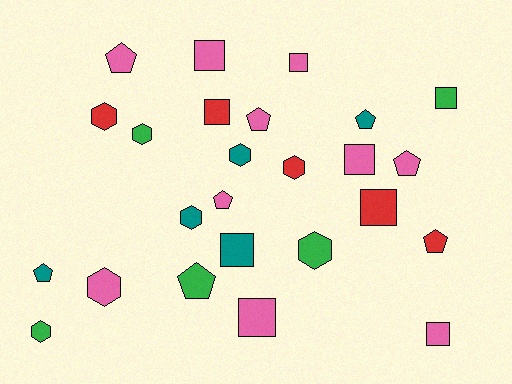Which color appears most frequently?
Pink, with 10 objects.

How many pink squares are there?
There are 5 pink squares.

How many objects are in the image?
There are 25 objects.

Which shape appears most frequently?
Square, with 9 objects.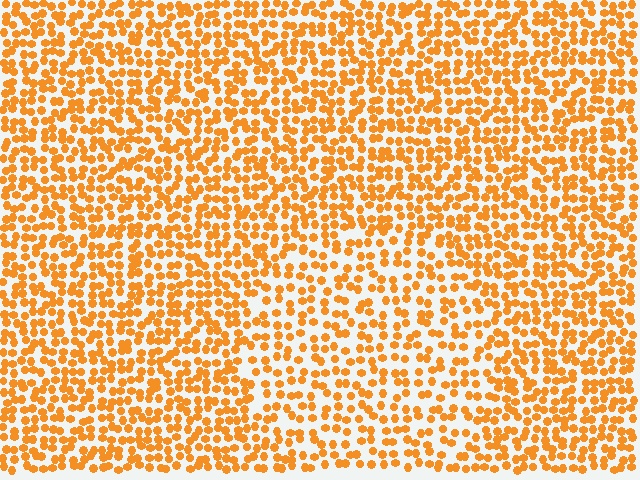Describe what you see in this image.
The image contains small orange elements arranged at two different densities. A circle-shaped region is visible where the elements are less densely packed than the surrounding area.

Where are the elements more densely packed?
The elements are more densely packed outside the circle boundary.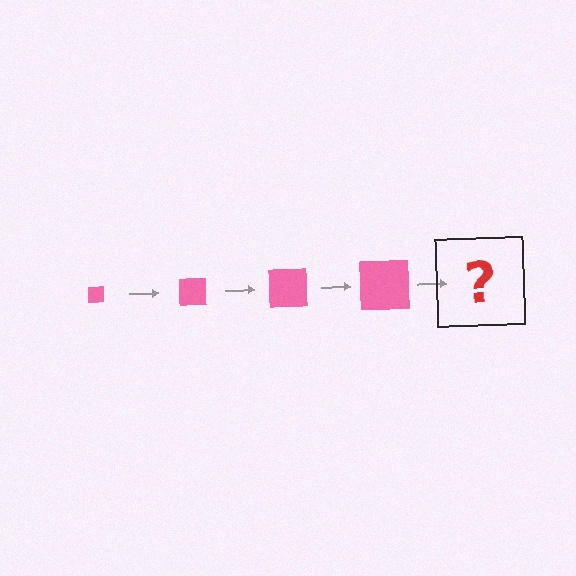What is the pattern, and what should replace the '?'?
The pattern is that the square gets progressively larger each step. The '?' should be a pink square, larger than the previous one.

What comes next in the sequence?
The next element should be a pink square, larger than the previous one.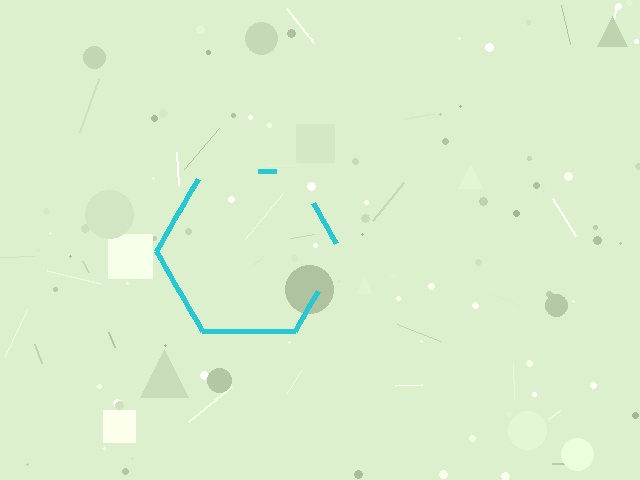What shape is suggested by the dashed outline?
The dashed outline suggests a hexagon.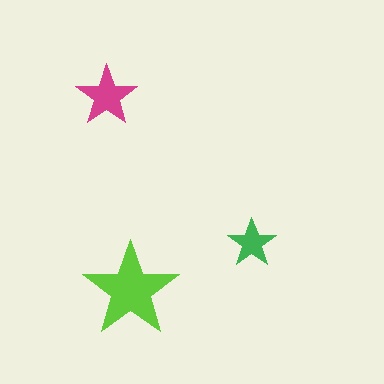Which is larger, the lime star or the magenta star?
The lime one.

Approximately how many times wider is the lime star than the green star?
About 2 times wider.